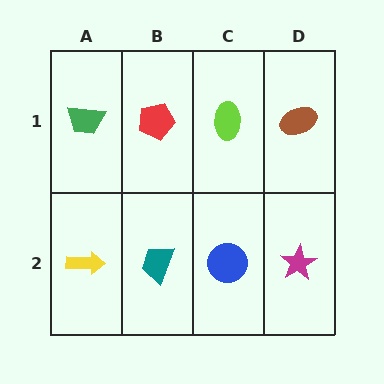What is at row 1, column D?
A brown ellipse.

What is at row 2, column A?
A yellow arrow.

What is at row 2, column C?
A blue circle.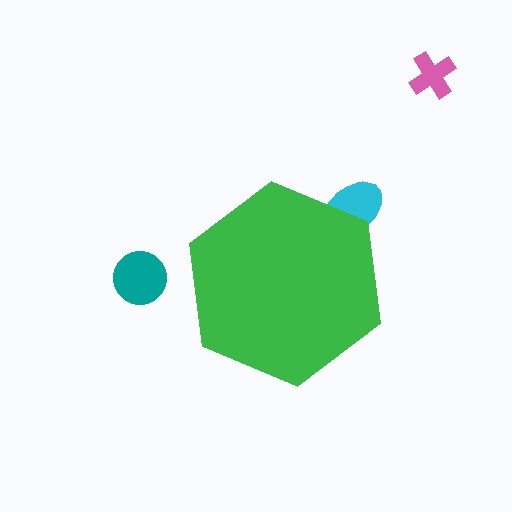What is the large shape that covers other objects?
A green hexagon.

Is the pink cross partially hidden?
No, the pink cross is fully visible.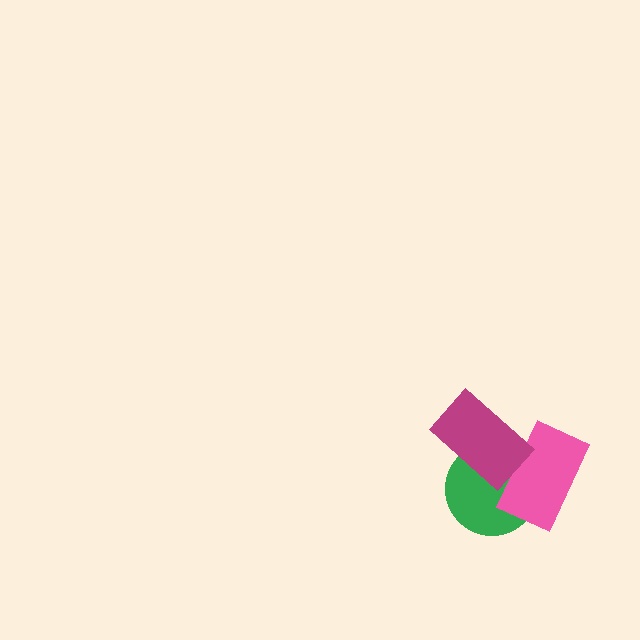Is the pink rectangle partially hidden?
Yes, it is partially covered by another shape.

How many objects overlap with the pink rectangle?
2 objects overlap with the pink rectangle.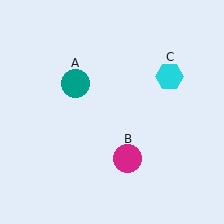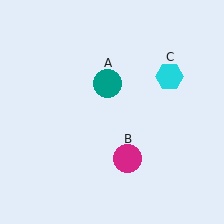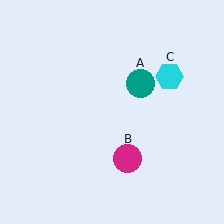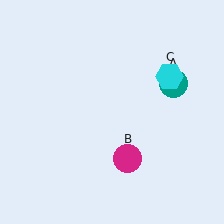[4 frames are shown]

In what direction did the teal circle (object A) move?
The teal circle (object A) moved right.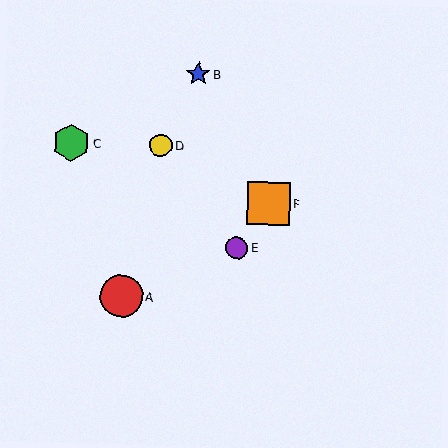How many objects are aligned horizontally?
2 objects (C, D) are aligned horizontally.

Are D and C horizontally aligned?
Yes, both are at y≈146.